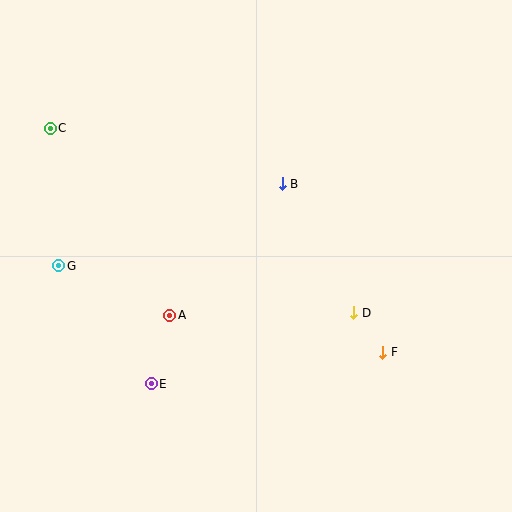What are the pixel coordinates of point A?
Point A is at (170, 315).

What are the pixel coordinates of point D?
Point D is at (354, 313).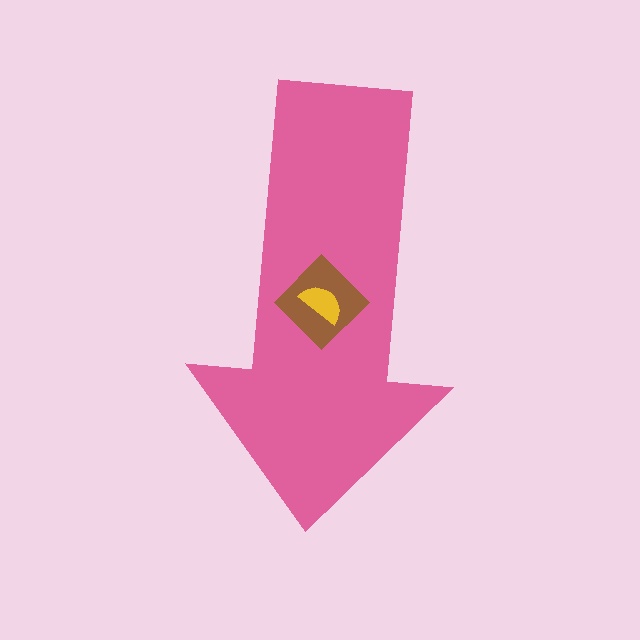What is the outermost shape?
The pink arrow.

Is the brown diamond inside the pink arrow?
Yes.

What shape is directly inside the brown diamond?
The yellow semicircle.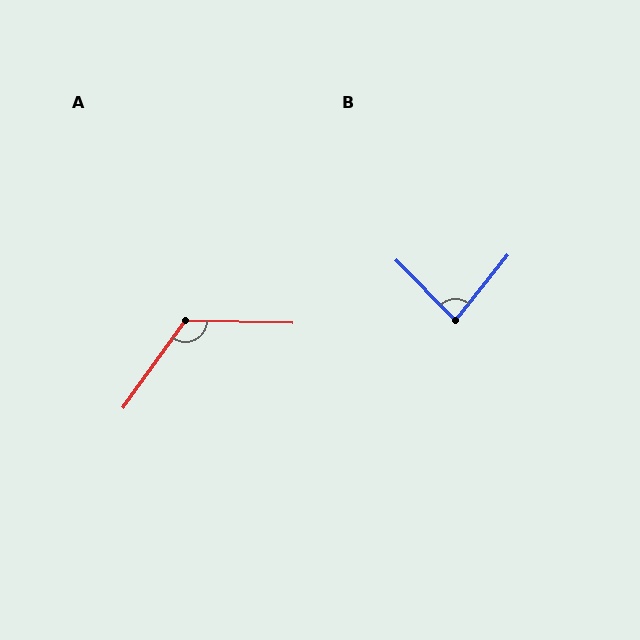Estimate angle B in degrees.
Approximately 83 degrees.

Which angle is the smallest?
B, at approximately 83 degrees.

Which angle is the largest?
A, at approximately 124 degrees.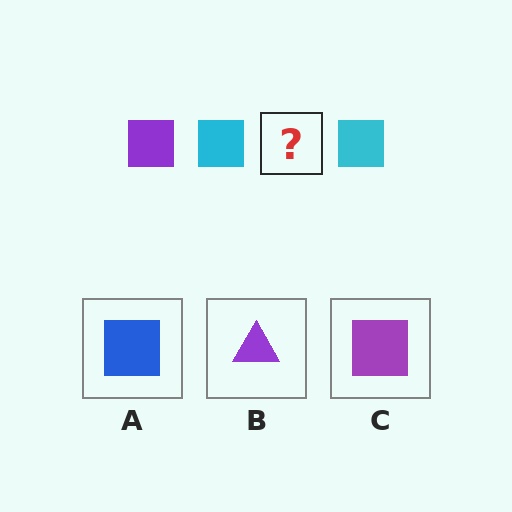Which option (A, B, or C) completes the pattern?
C.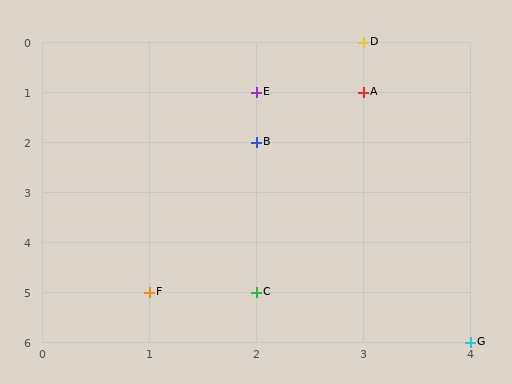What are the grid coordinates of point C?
Point C is at grid coordinates (2, 5).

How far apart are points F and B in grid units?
Points F and B are 1 column and 3 rows apart (about 3.2 grid units diagonally).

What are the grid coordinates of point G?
Point G is at grid coordinates (4, 6).